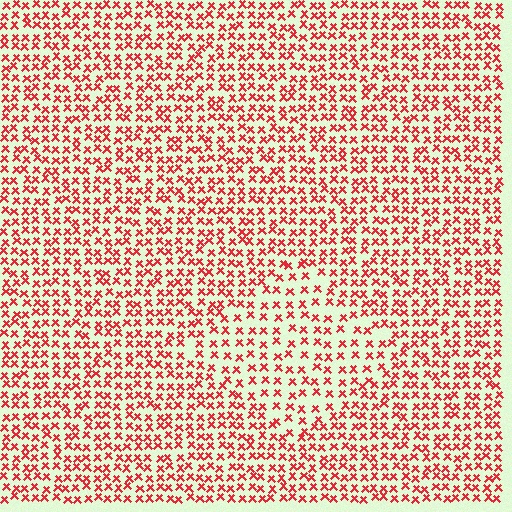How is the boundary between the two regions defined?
The boundary is defined by a change in element density (approximately 1.6x ratio). All elements are the same color, size, and shape.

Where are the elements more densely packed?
The elements are more densely packed outside the diamond boundary.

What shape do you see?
I see a diamond.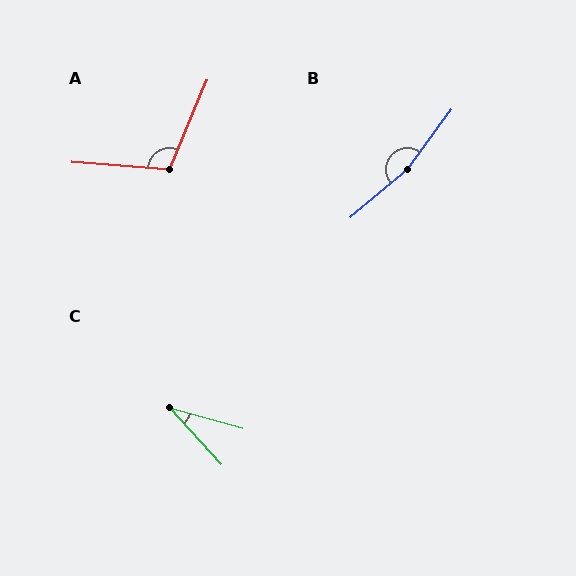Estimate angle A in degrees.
Approximately 108 degrees.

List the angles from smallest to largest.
C (32°), A (108°), B (167°).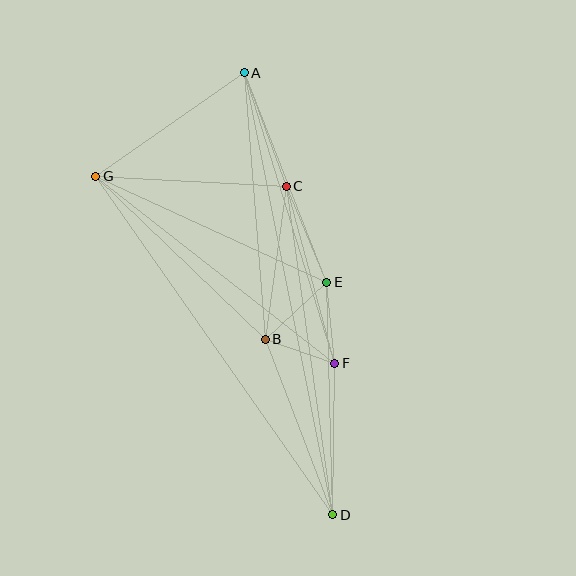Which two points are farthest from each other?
Points A and D are farthest from each other.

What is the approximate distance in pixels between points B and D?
The distance between B and D is approximately 188 pixels.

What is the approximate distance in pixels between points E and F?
The distance between E and F is approximately 81 pixels.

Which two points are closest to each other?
Points B and F are closest to each other.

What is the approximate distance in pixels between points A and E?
The distance between A and E is approximately 225 pixels.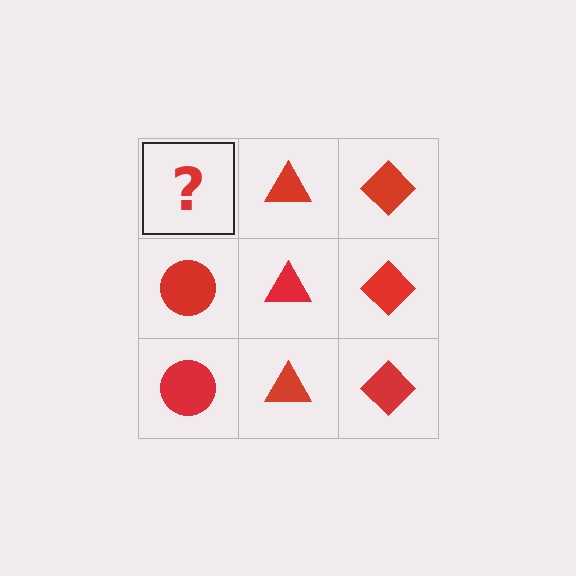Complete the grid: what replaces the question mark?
The question mark should be replaced with a red circle.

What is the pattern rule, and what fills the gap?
The rule is that each column has a consistent shape. The gap should be filled with a red circle.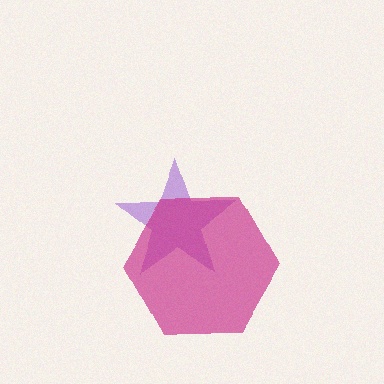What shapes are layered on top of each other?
The layered shapes are: a purple star, a magenta hexagon.